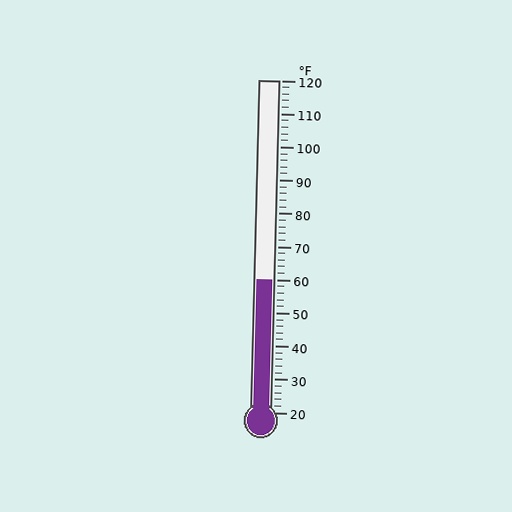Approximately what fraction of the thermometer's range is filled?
The thermometer is filled to approximately 40% of its range.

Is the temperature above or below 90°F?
The temperature is below 90°F.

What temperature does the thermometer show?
The thermometer shows approximately 60°F.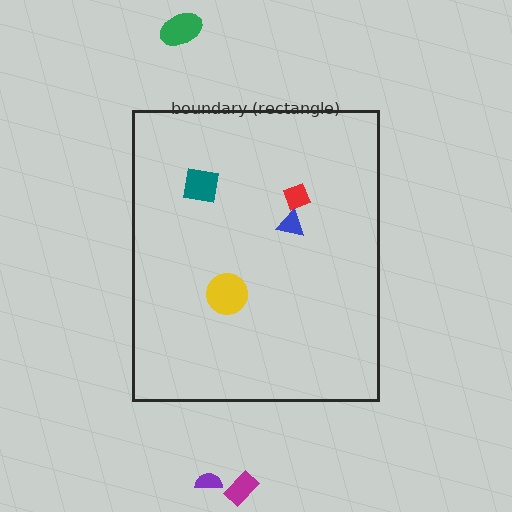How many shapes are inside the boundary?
4 inside, 3 outside.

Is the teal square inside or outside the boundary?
Inside.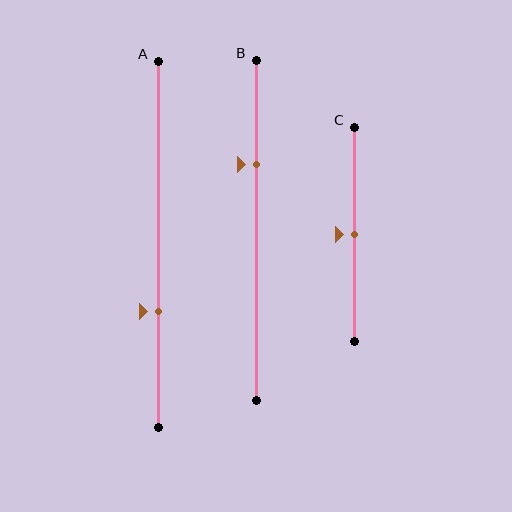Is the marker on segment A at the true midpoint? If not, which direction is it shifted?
No, the marker on segment A is shifted downward by about 18% of the segment length.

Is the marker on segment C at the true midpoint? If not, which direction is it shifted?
Yes, the marker on segment C is at the true midpoint.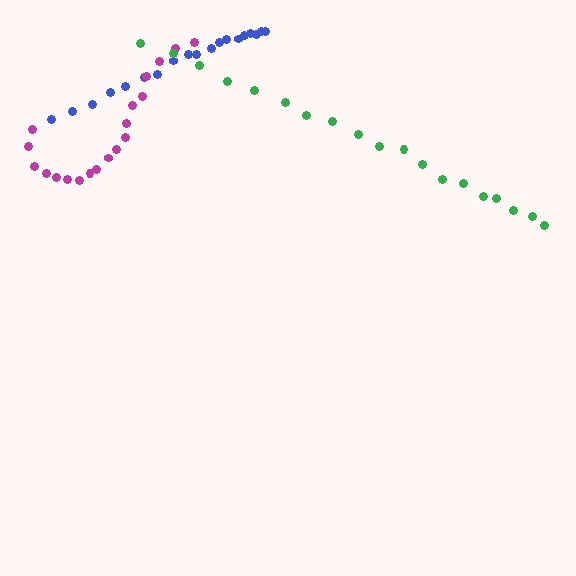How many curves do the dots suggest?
There are 3 distinct paths.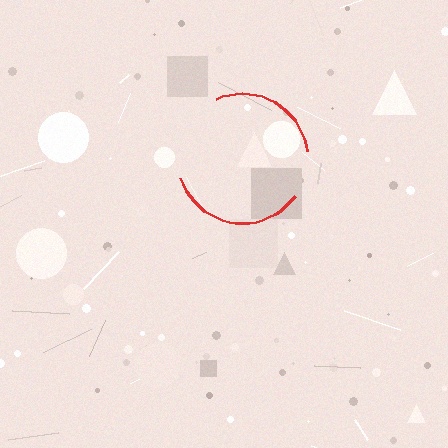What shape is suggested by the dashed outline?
The dashed outline suggests a circle.